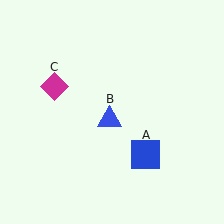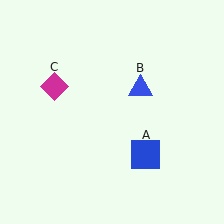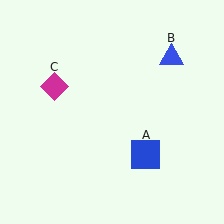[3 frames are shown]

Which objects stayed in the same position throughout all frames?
Blue square (object A) and magenta diamond (object C) remained stationary.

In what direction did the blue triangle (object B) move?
The blue triangle (object B) moved up and to the right.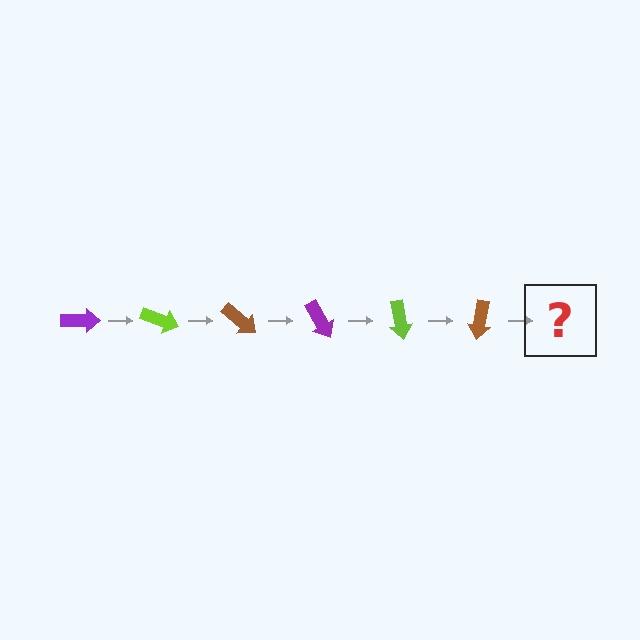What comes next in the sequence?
The next element should be a purple arrow, rotated 120 degrees from the start.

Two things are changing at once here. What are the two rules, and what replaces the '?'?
The two rules are that it rotates 20 degrees each step and the color cycles through purple, lime, and brown. The '?' should be a purple arrow, rotated 120 degrees from the start.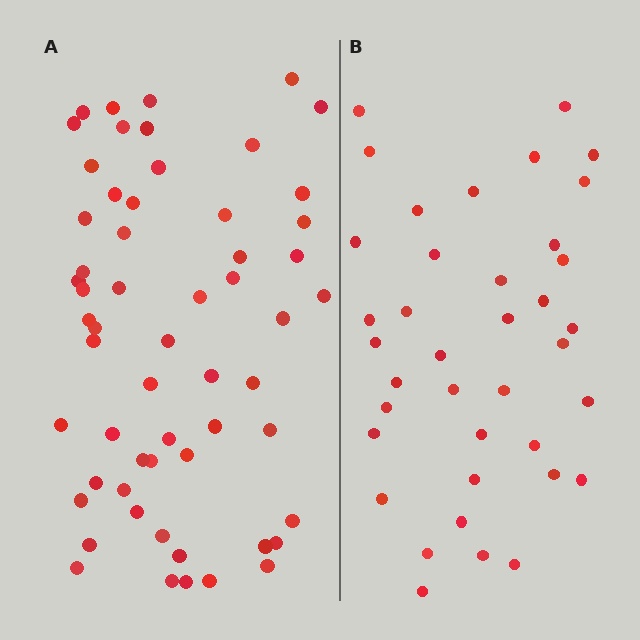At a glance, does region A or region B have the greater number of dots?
Region A (the left region) has more dots.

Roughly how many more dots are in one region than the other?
Region A has approximately 20 more dots than region B.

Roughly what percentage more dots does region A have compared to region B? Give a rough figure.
About 55% more.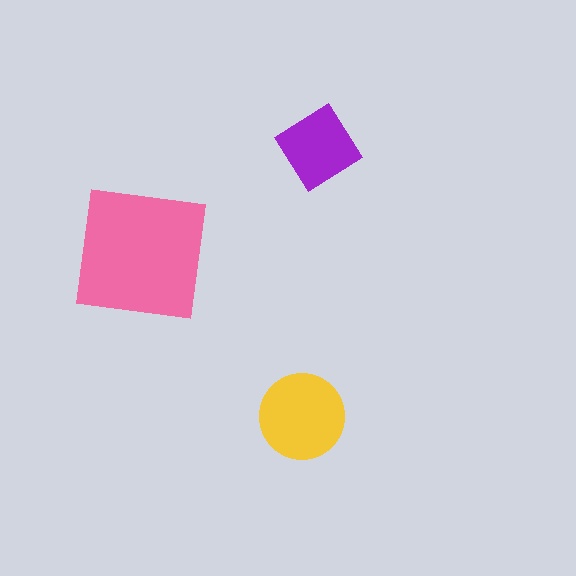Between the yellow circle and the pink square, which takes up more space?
The pink square.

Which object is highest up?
The purple diamond is topmost.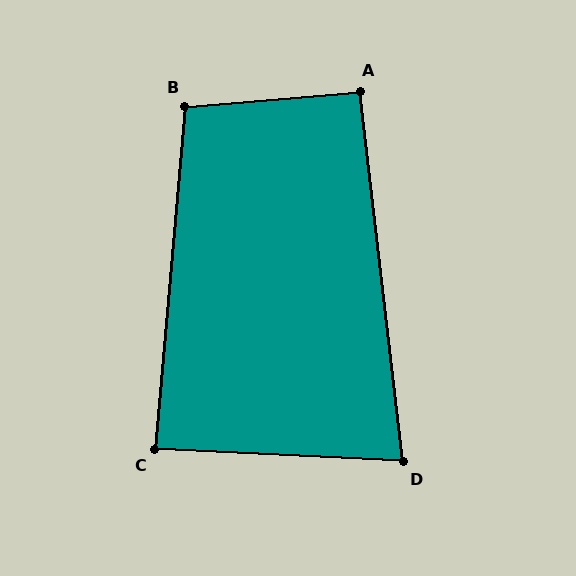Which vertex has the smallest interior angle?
D, at approximately 80 degrees.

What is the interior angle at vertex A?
Approximately 92 degrees (approximately right).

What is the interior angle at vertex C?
Approximately 88 degrees (approximately right).